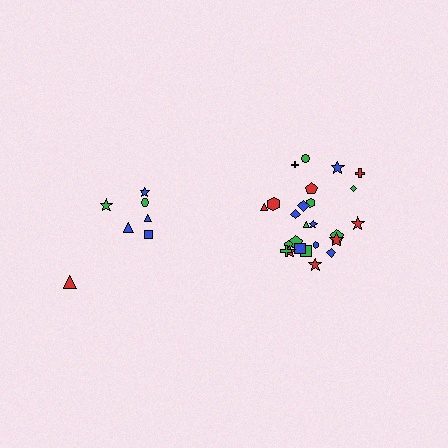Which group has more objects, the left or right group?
The right group.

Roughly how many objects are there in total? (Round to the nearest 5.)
Roughly 30 objects in total.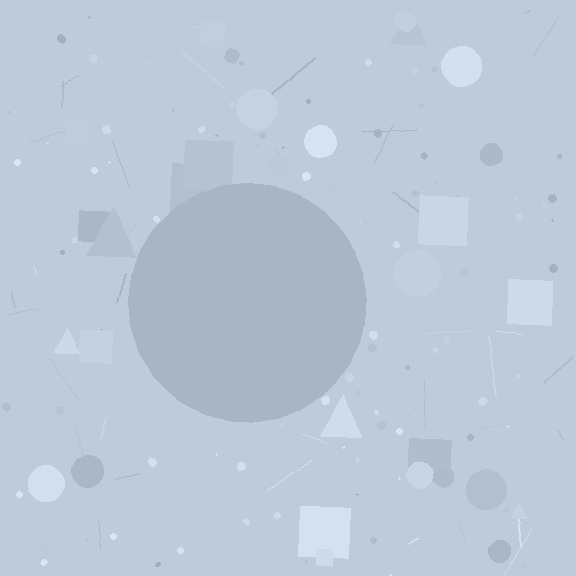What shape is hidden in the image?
A circle is hidden in the image.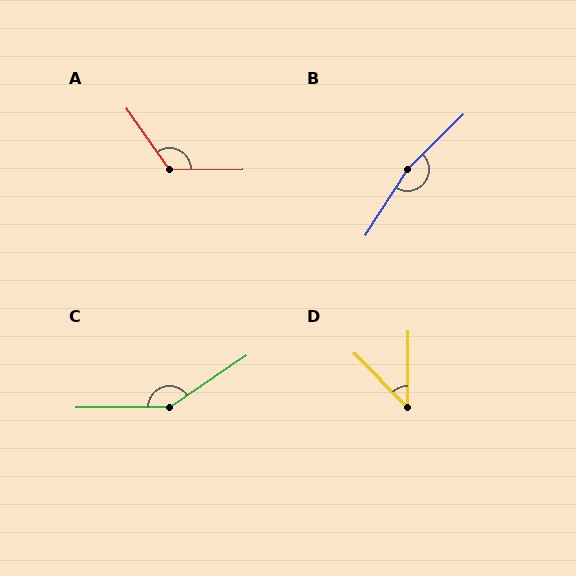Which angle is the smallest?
D, at approximately 44 degrees.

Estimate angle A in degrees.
Approximately 125 degrees.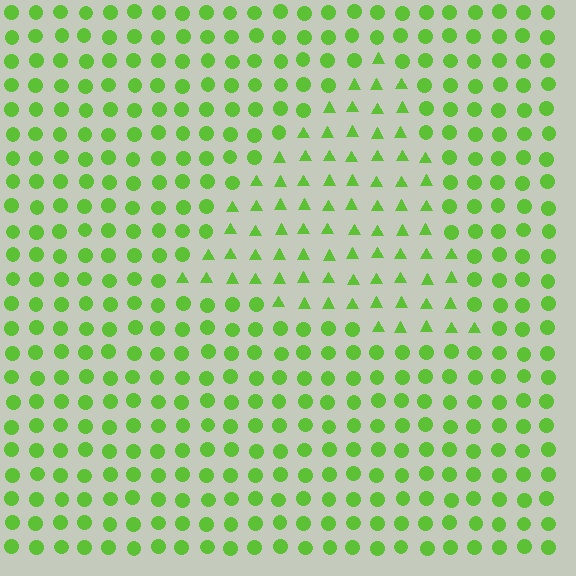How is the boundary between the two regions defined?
The boundary is defined by a change in element shape: triangles inside vs. circles outside. All elements share the same color and spacing.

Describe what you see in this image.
The image is filled with small lime elements arranged in a uniform grid. A triangle-shaped region contains triangles, while the surrounding area contains circles. The boundary is defined purely by the change in element shape.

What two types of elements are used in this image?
The image uses triangles inside the triangle region and circles outside it.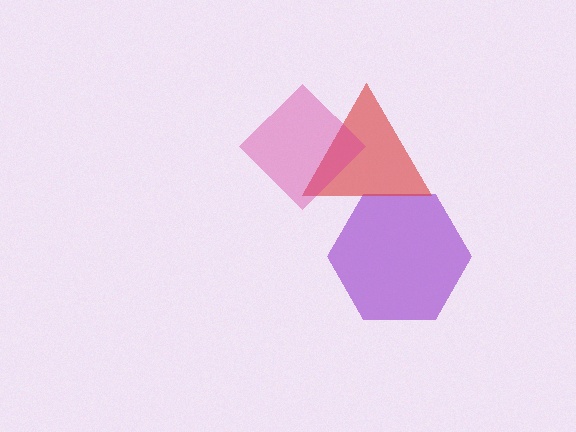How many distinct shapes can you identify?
There are 3 distinct shapes: a purple hexagon, a red triangle, a magenta diamond.